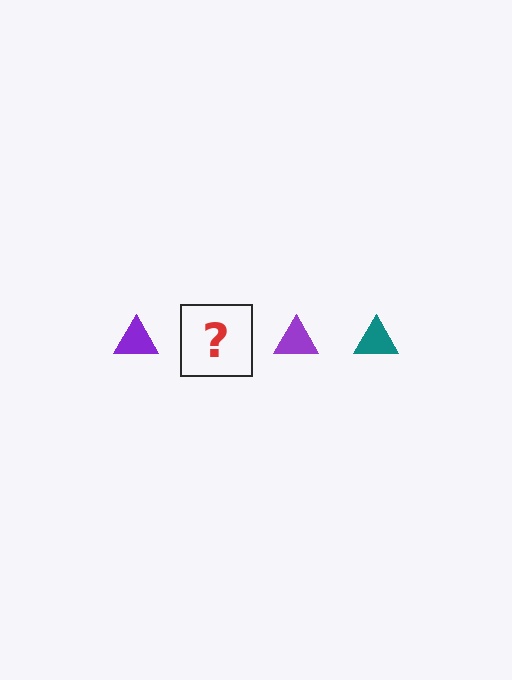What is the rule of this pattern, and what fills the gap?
The rule is that the pattern cycles through purple, teal triangles. The gap should be filled with a teal triangle.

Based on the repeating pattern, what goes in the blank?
The blank should be a teal triangle.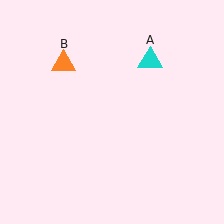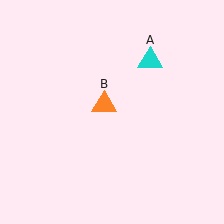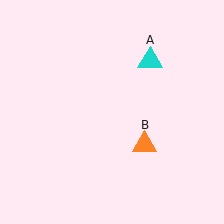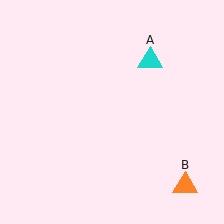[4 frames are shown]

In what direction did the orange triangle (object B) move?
The orange triangle (object B) moved down and to the right.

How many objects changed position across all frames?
1 object changed position: orange triangle (object B).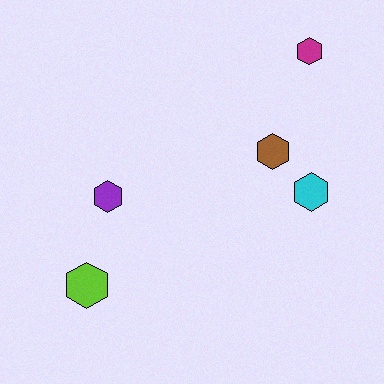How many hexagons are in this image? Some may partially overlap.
There are 5 hexagons.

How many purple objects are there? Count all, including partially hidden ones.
There is 1 purple object.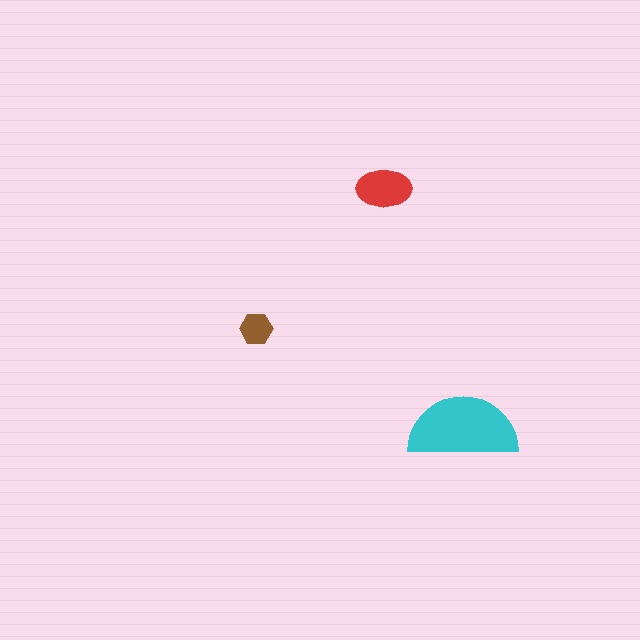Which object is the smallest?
The brown hexagon.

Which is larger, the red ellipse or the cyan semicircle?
The cyan semicircle.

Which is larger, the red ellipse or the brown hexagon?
The red ellipse.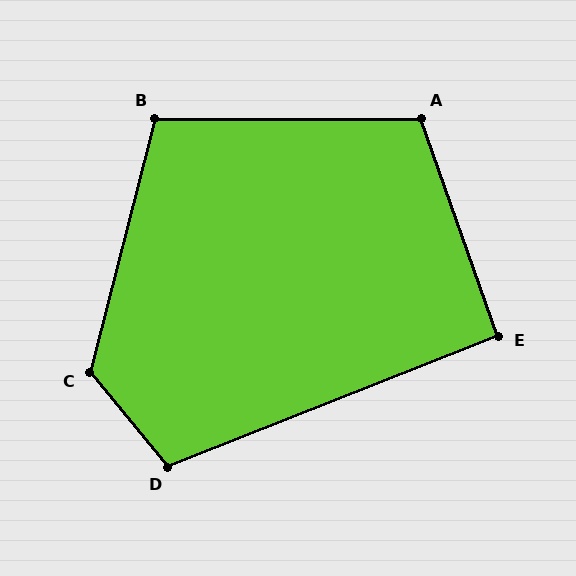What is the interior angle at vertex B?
Approximately 104 degrees (obtuse).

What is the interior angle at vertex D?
Approximately 108 degrees (obtuse).